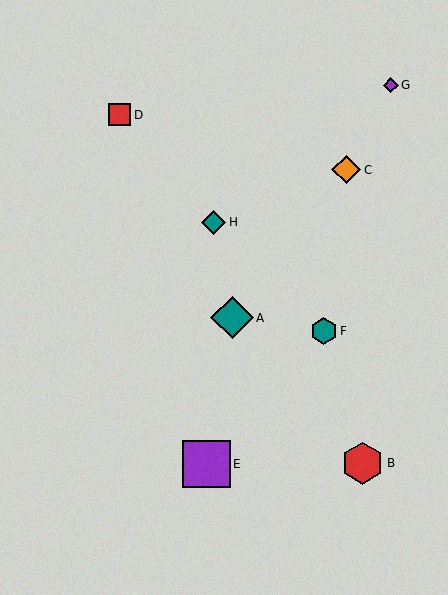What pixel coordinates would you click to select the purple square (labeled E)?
Click at (206, 464) to select the purple square E.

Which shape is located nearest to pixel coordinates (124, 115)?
The red square (labeled D) at (120, 115) is nearest to that location.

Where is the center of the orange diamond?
The center of the orange diamond is at (346, 170).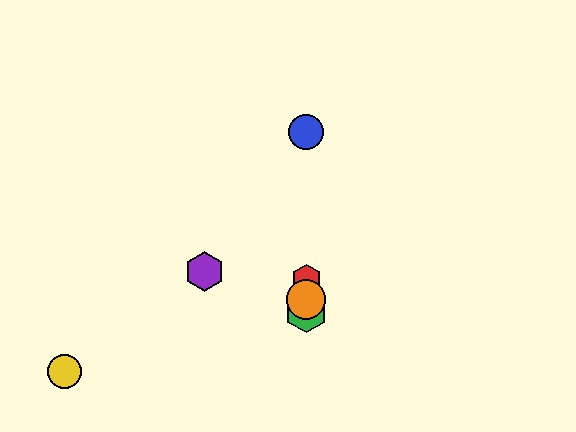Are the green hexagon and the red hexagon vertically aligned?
Yes, both are at x≈306.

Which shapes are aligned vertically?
The red hexagon, the blue circle, the green hexagon, the orange circle are aligned vertically.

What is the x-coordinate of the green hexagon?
The green hexagon is at x≈306.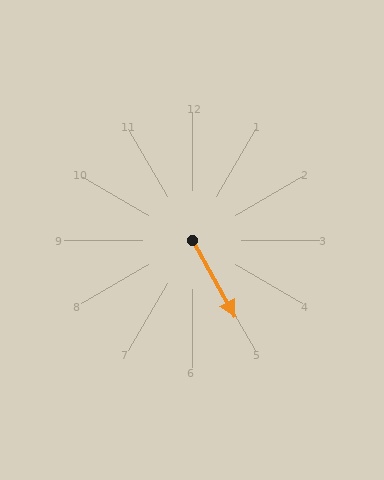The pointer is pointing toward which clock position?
Roughly 5 o'clock.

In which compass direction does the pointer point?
Southeast.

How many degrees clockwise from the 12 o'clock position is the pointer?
Approximately 151 degrees.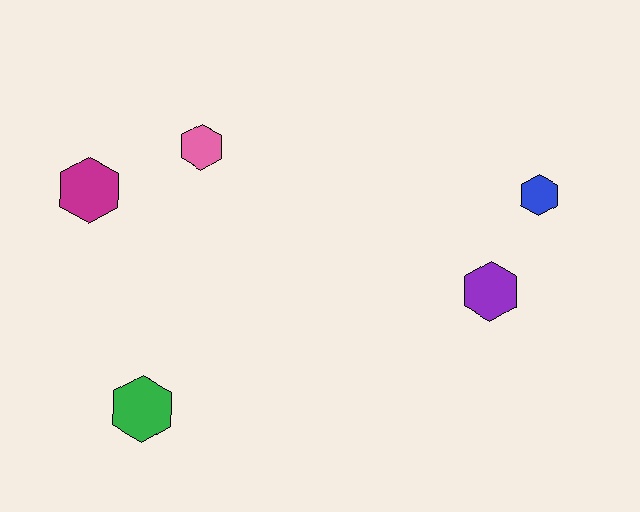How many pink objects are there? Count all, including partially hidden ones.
There is 1 pink object.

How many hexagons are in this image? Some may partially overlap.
There are 5 hexagons.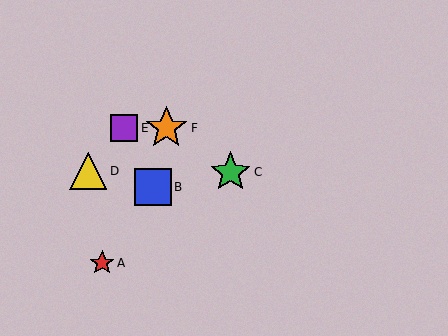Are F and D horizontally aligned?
No, F is at y≈128 and D is at y≈171.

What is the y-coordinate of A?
Object A is at y≈263.